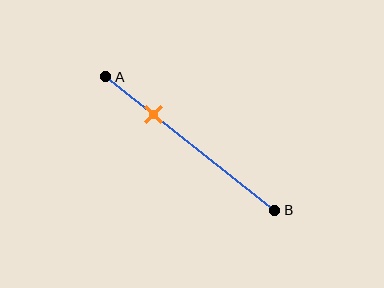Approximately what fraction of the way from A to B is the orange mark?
The orange mark is approximately 30% of the way from A to B.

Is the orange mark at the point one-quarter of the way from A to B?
No, the mark is at about 30% from A, not at the 25% one-quarter point.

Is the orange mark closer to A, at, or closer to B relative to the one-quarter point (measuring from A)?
The orange mark is closer to point B than the one-quarter point of segment AB.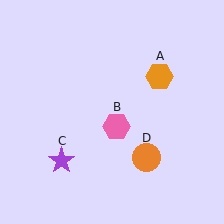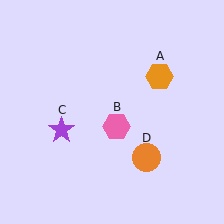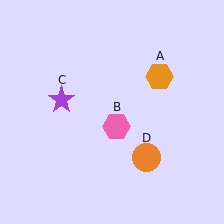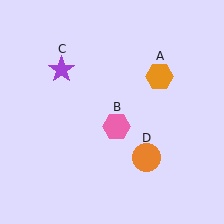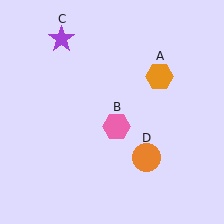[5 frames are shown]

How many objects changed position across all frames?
1 object changed position: purple star (object C).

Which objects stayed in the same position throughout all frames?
Orange hexagon (object A) and pink hexagon (object B) and orange circle (object D) remained stationary.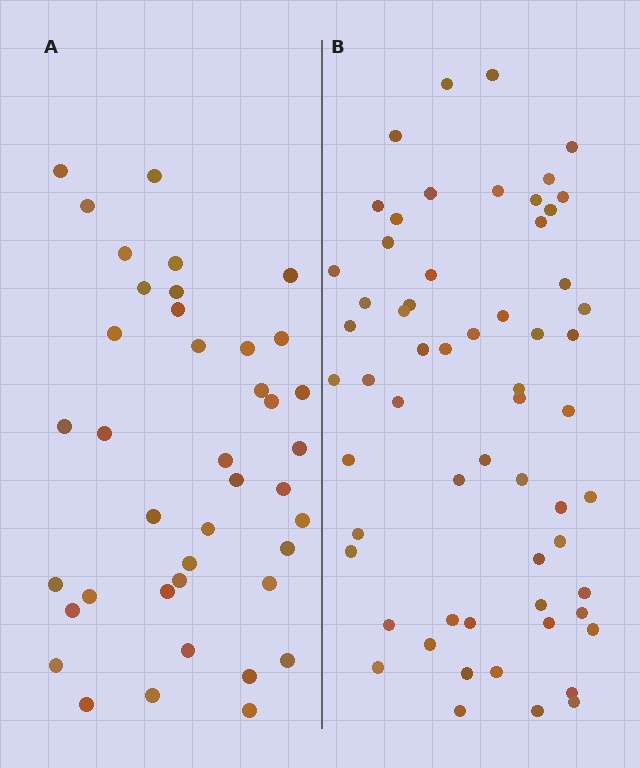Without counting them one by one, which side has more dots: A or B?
Region B (the right region) has more dots.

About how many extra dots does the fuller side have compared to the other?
Region B has approximately 20 more dots than region A.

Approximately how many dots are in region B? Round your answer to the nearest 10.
About 60 dots.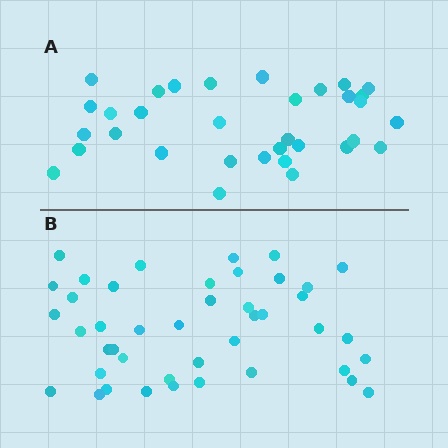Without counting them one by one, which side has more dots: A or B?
Region B (the bottom region) has more dots.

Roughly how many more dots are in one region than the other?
Region B has roughly 10 or so more dots than region A.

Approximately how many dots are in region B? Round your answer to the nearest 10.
About 40 dots. (The exact count is 43, which rounds to 40.)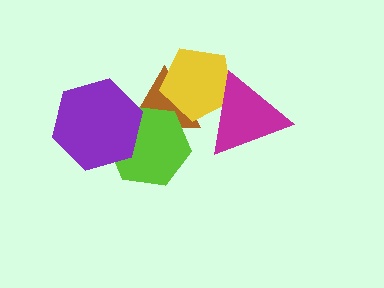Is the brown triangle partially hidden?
Yes, it is partially covered by another shape.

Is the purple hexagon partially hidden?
No, no other shape covers it.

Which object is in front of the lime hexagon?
The purple hexagon is in front of the lime hexagon.